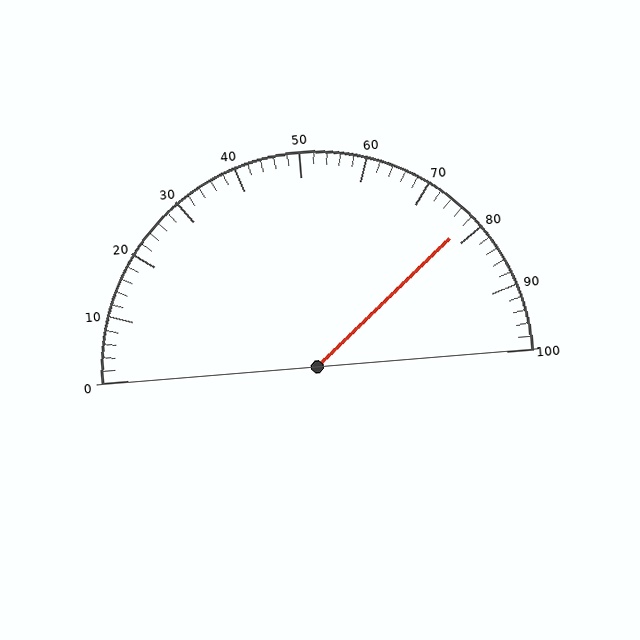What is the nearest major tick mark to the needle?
The nearest major tick mark is 80.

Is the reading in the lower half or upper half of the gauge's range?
The reading is in the upper half of the range (0 to 100).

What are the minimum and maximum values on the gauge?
The gauge ranges from 0 to 100.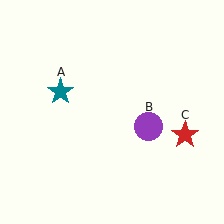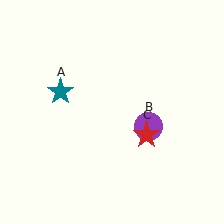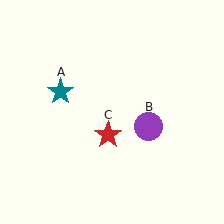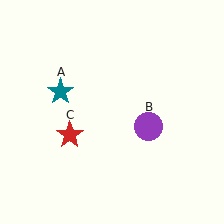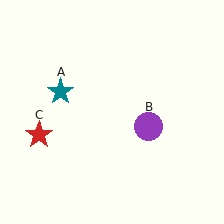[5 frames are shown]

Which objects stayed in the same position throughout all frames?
Teal star (object A) and purple circle (object B) remained stationary.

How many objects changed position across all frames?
1 object changed position: red star (object C).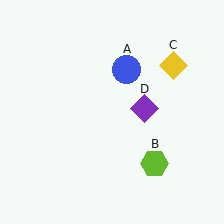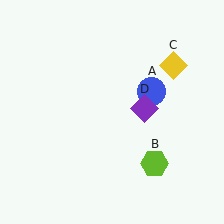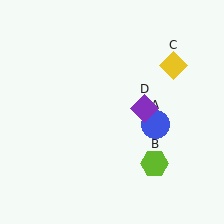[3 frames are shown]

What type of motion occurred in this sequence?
The blue circle (object A) rotated clockwise around the center of the scene.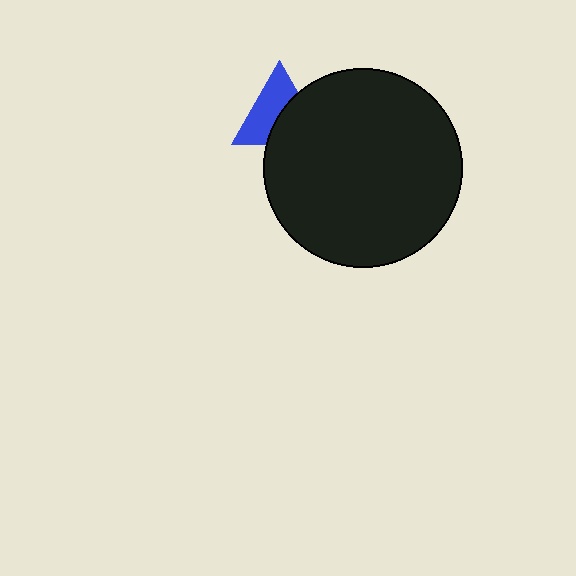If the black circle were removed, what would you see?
You would see the complete blue triangle.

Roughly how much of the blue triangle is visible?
About half of it is visible (roughly 55%).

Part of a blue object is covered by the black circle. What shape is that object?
It is a triangle.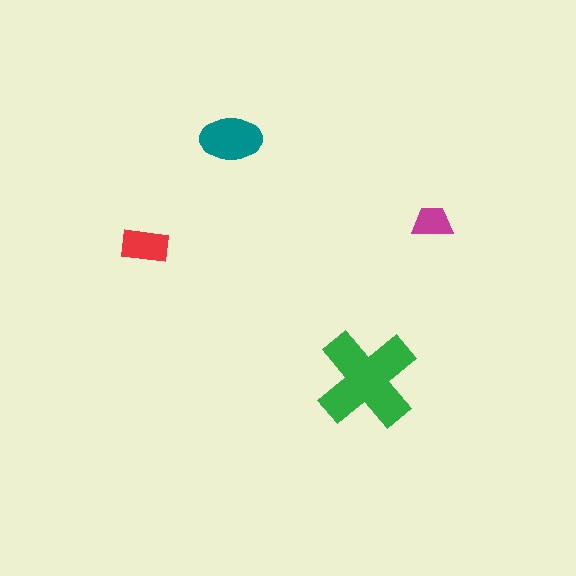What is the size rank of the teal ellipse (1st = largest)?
2nd.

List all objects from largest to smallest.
The green cross, the teal ellipse, the red rectangle, the magenta trapezoid.